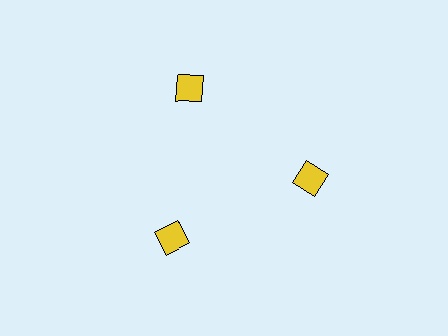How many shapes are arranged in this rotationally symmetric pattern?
There are 3 shapes, arranged in 3 groups of 1.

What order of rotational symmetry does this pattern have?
This pattern has 3-fold rotational symmetry.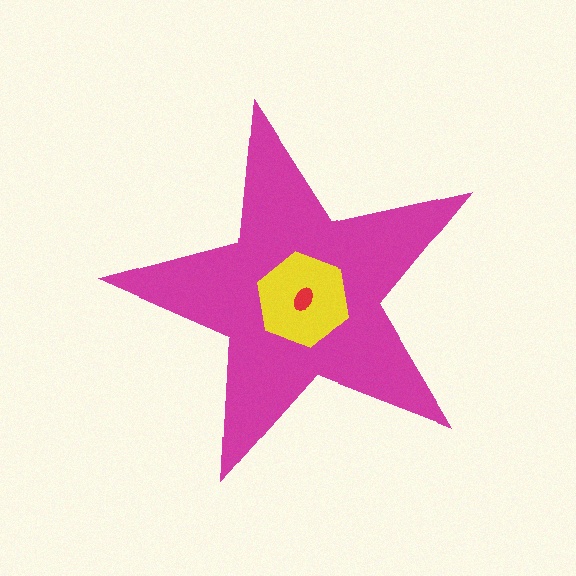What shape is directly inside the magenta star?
The yellow hexagon.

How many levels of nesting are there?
3.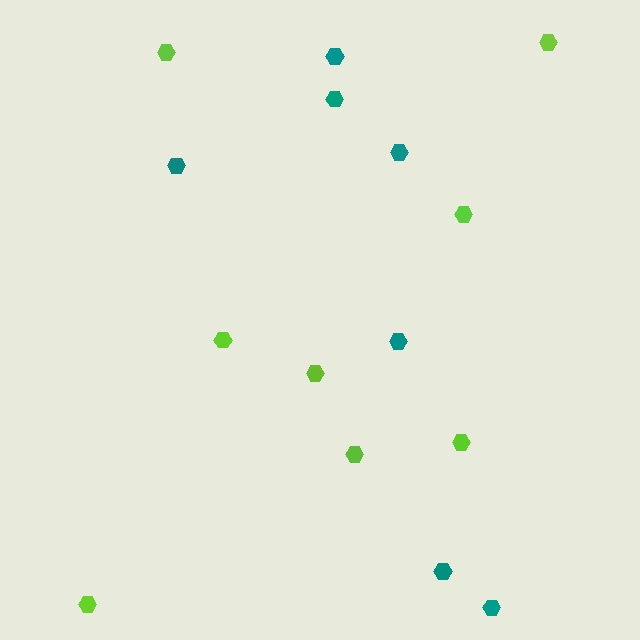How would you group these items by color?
There are 2 groups: one group of teal hexagons (7) and one group of lime hexagons (8).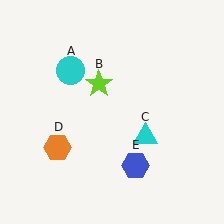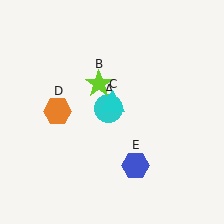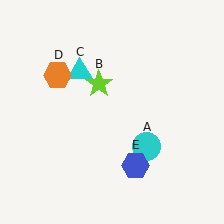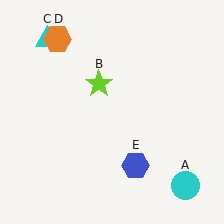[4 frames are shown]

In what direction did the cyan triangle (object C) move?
The cyan triangle (object C) moved up and to the left.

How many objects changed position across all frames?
3 objects changed position: cyan circle (object A), cyan triangle (object C), orange hexagon (object D).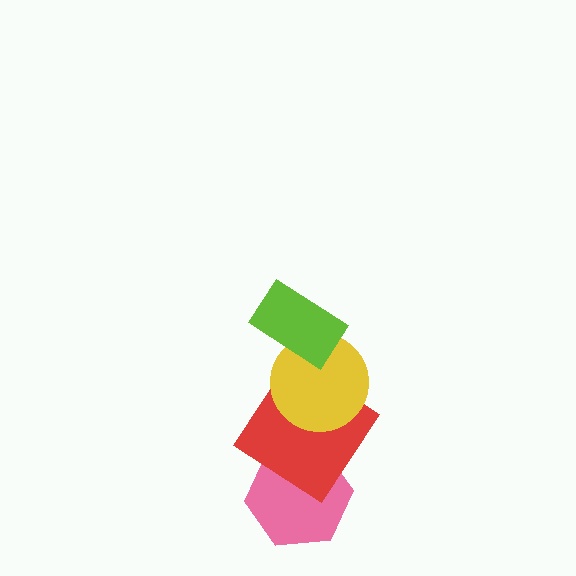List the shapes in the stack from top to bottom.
From top to bottom: the lime rectangle, the yellow circle, the red diamond, the pink hexagon.